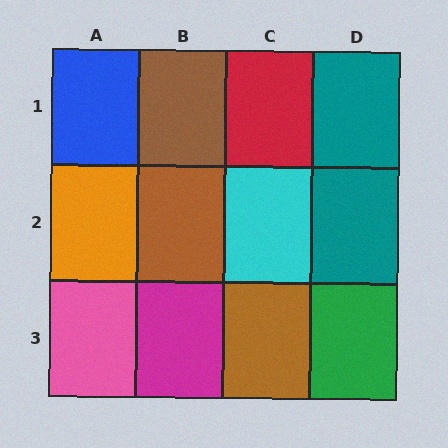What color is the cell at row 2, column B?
Brown.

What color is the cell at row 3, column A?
Pink.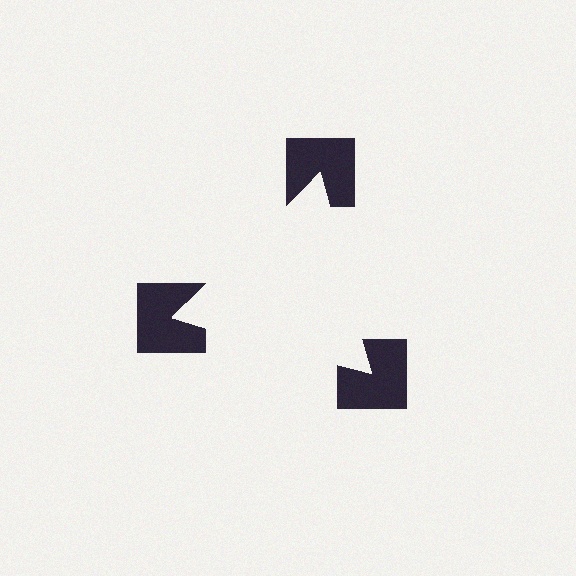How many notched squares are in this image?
There are 3 — one at each vertex of the illusory triangle.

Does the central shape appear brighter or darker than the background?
It typically appears slightly brighter than the background, even though no actual brightness change is drawn.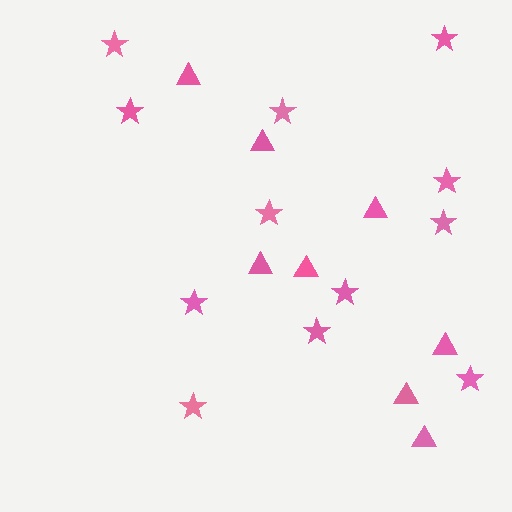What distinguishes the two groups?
There are 2 groups: one group of triangles (8) and one group of stars (12).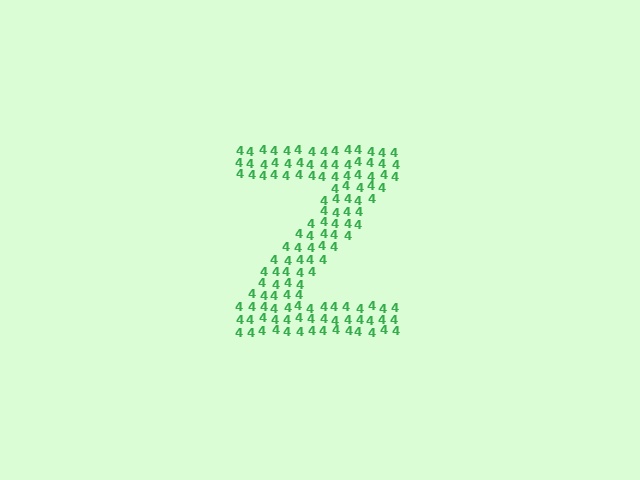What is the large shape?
The large shape is the letter Z.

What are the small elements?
The small elements are digit 4's.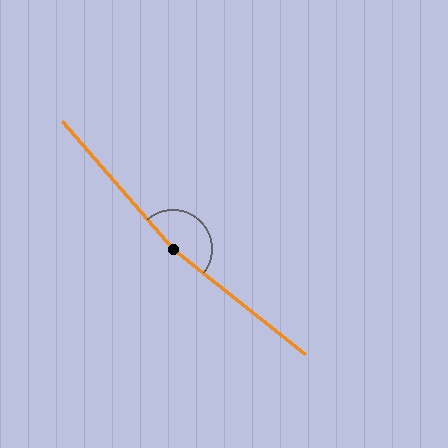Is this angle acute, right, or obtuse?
It is obtuse.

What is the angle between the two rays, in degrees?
Approximately 170 degrees.